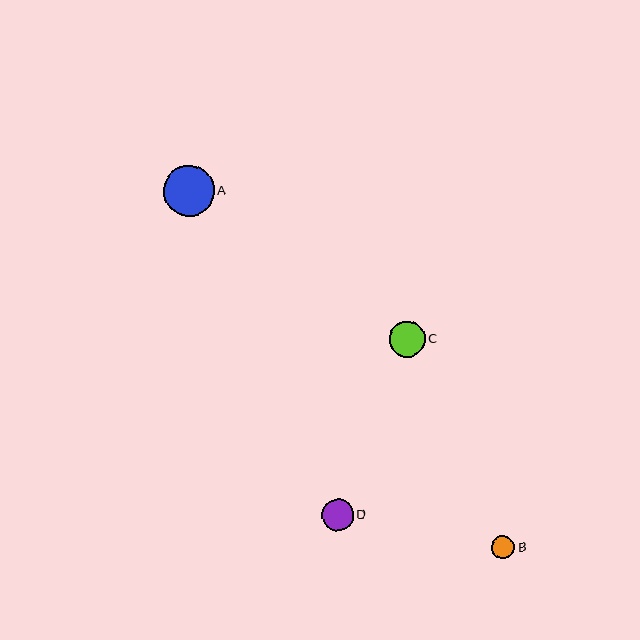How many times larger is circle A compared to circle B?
Circle A is approximately 2.2 times the size of circle B.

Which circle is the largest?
Circle A is the largest with a size of approximately 50 pixels.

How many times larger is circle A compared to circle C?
Circle A is approximately 1.4 times the size of circle C.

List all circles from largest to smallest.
From largest to smallest: A, C, D, B.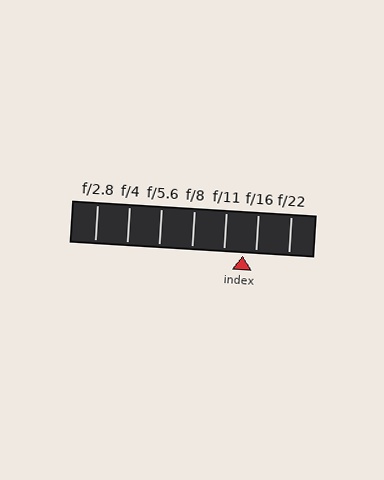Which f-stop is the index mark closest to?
The index mark is closest to f/16.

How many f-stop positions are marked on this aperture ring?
There are 7 f-stop positions marked.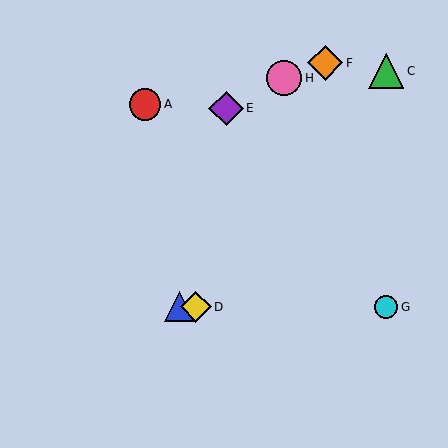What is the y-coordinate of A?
Object A is at y≈105.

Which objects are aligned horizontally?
Objects B, D, G are aligned horizontally.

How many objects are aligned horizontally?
3 objects (B, D, G) are aligned horizontally.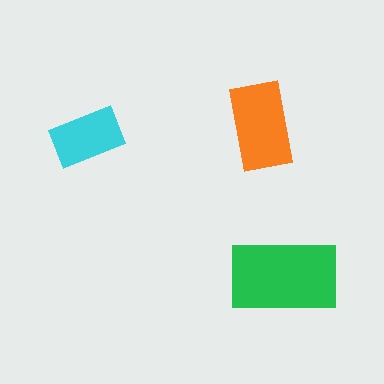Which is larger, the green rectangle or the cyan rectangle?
The green one.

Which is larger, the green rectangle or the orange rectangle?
The green one.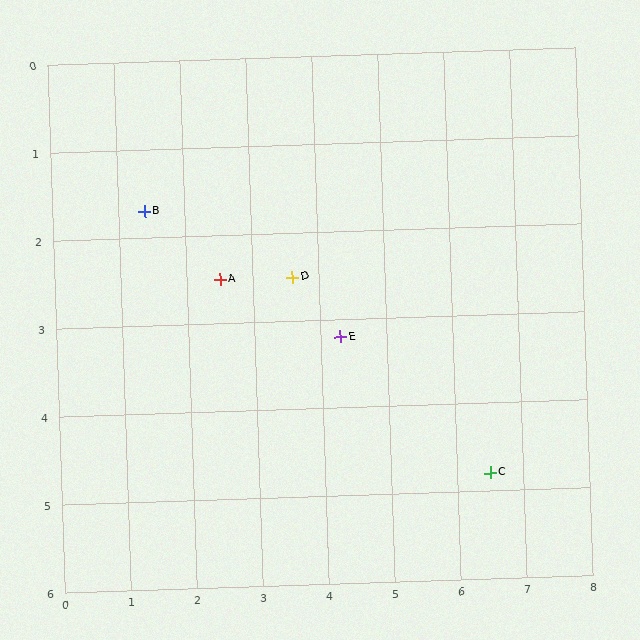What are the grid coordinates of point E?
Point E is at approximately (4.3, 3.2).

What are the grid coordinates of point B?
Point B is at approximately (1.4, 1.7).